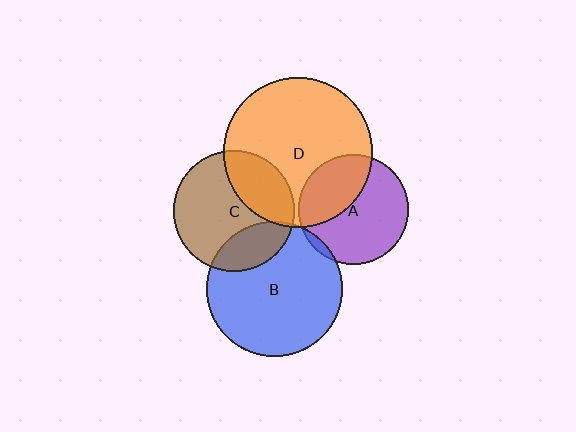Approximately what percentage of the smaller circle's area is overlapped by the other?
Approximately 5%.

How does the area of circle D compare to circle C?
Approximately 1.5 times.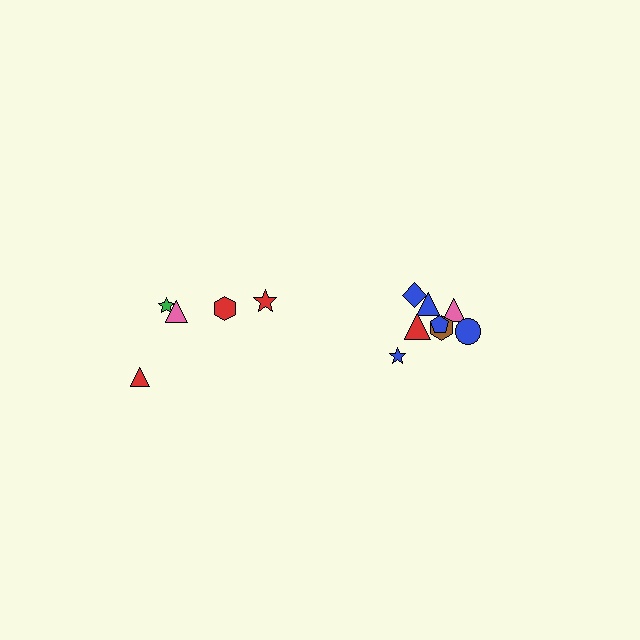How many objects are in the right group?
There are 8 objects.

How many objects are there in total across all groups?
There are 13 objects.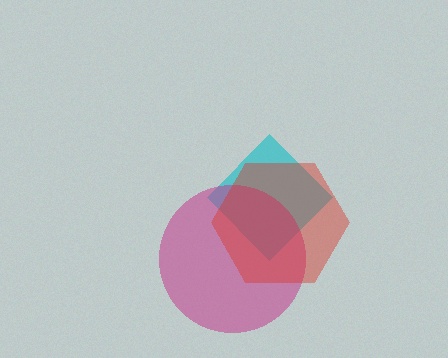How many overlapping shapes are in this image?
There are 3 overlapping shapes in the image.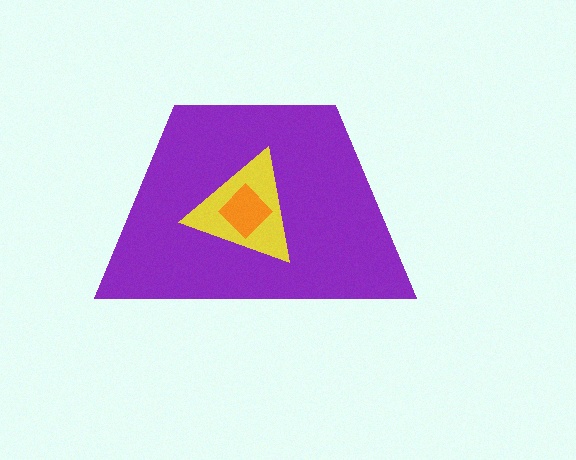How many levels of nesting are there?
3.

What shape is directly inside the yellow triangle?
The orange diamond.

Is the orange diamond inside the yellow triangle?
Yes.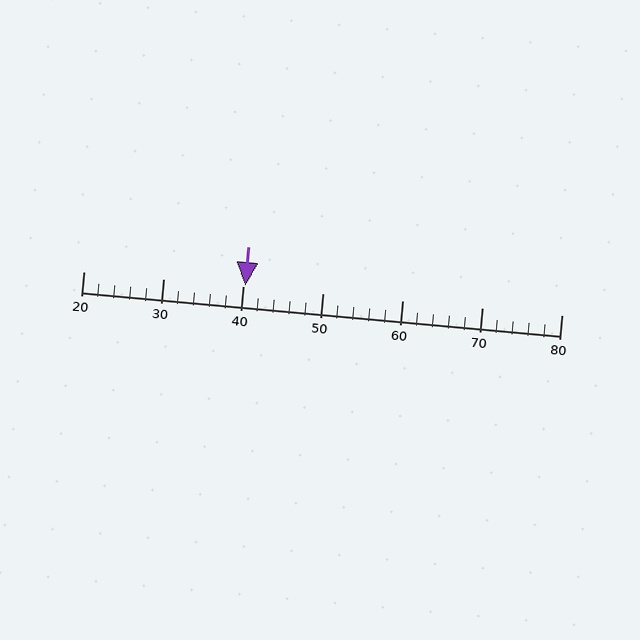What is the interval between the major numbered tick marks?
The major tick marks are spaced 10 units apart.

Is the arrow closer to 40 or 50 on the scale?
The arrow is closer to 40.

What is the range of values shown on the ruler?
The ruler shows values from 20 to 80.